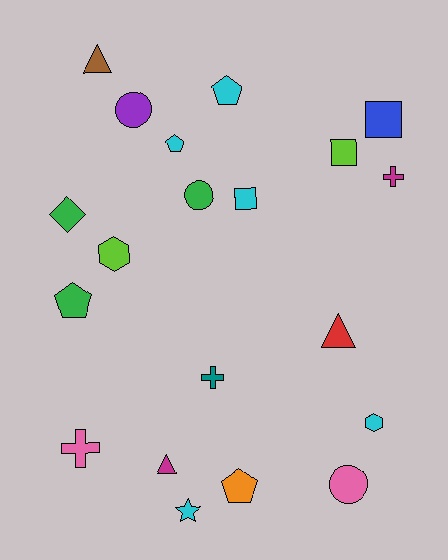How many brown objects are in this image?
There is 1 brown object.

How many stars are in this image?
There is 1 star.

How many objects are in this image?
There are 20 objects.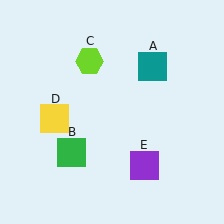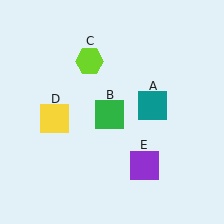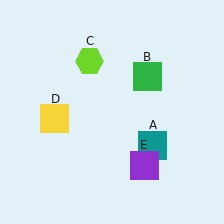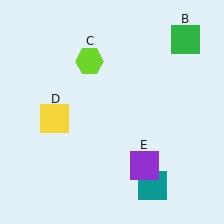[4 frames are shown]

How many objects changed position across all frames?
2 objects changed position: teal square (object A), green square (object B).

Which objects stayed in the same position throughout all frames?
Lime hexagon (object C) and yellow square (object D) and purple square (object E) remained stationary.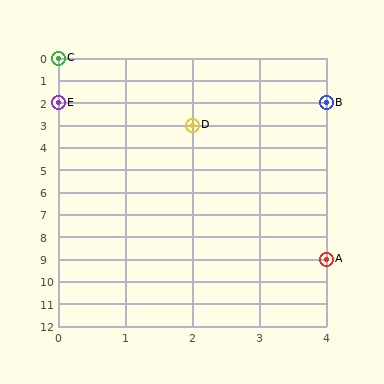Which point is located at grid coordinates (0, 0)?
Point C is at (0, 0).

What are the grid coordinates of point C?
Point C is at grid coordinates (0, 0).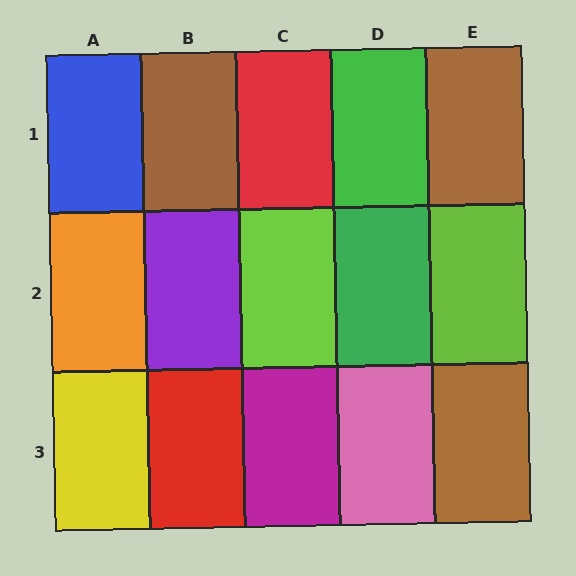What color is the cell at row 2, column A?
Orange.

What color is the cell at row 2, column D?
Green.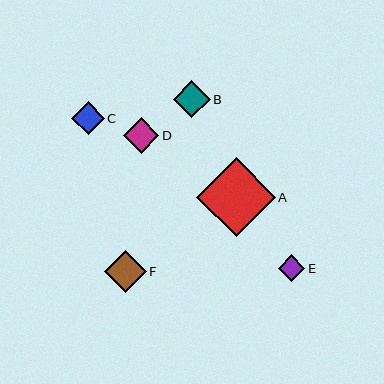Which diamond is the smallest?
Diamond E is the smallest with a size of approximately 27 pixels.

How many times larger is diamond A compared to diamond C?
Diamond A is approximately 2.4 times the size of diamond C.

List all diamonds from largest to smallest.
From largest to smallest: A, F, B, D, C, E.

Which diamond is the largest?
Diamond A is the largest with a size of approximately 79 pixels.